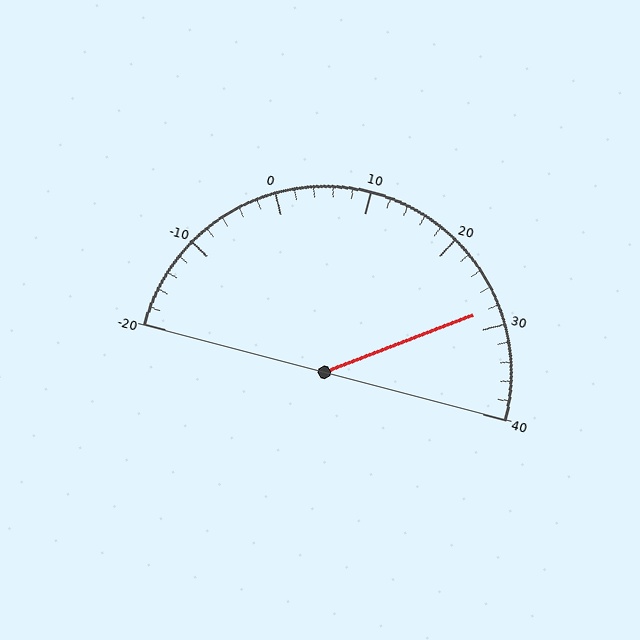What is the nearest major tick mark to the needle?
The nearest major tick mark is 30.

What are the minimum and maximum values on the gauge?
The gauge ranges from -20 to 40.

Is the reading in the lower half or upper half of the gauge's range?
The reading is in the upper half of the range (-20 to 40).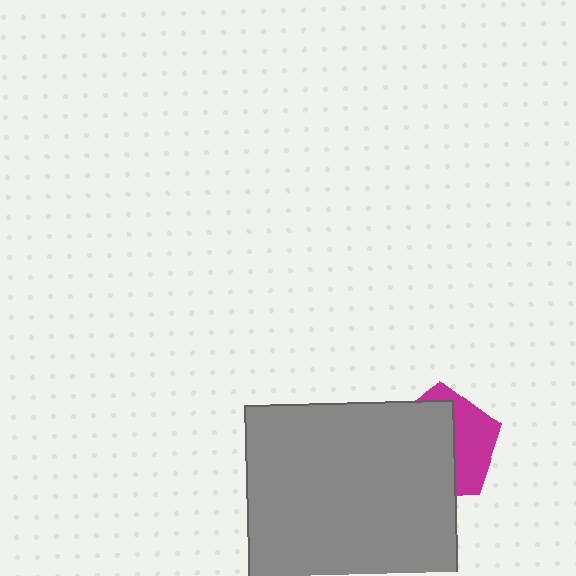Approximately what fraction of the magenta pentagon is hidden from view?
Roughly 62% of the magenta pentagon is hidden behind the gray rectangle.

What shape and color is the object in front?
The object in front is a gray rectangle.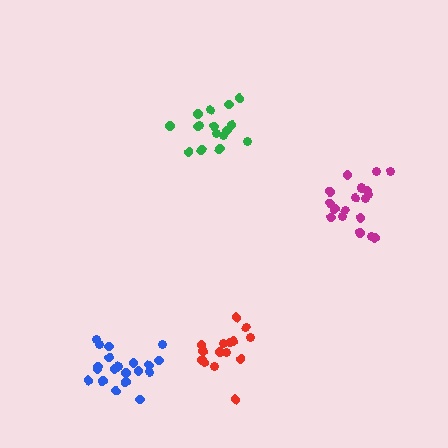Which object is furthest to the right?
The magenta cluster is rightmost.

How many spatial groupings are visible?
There are 4 spatial groupings.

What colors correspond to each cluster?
The clusters are colored: green, red, magenta, blue.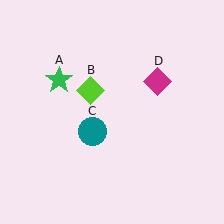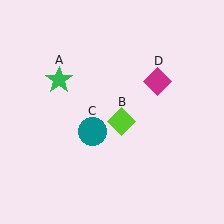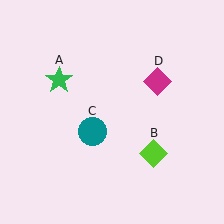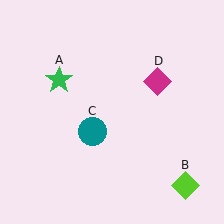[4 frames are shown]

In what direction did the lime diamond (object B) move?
The lime diamond (object B) moved down and to the right.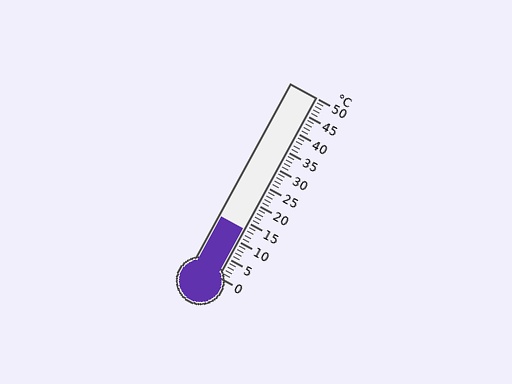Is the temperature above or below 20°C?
The temperature is below 20°C.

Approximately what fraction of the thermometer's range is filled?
The thermometer is filled to approximately 25% of its range.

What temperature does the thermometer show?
The thermometer shows approximately 13°C.